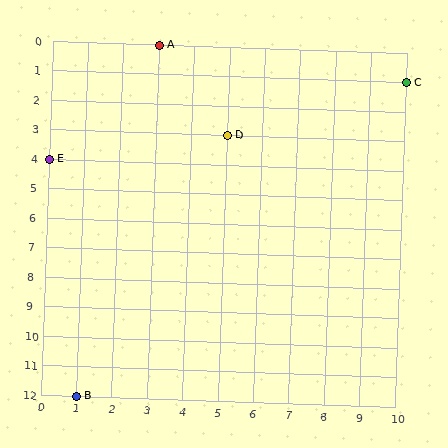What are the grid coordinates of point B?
Point B is at grid coordinates (1, 12).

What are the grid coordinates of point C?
Point C is at grid coordinates (10, 1).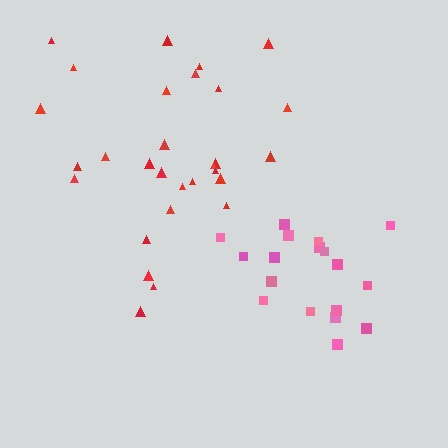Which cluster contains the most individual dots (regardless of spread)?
Red (29).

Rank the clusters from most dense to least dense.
pink, red.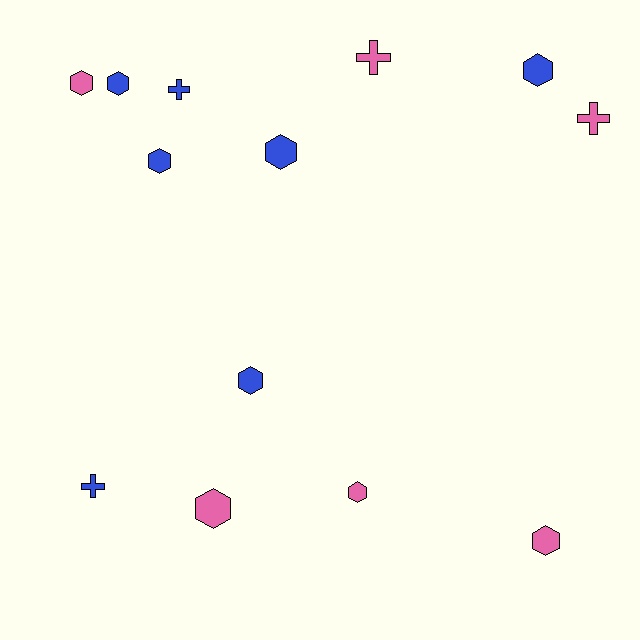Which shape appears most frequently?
Hexagon, with 9 objects.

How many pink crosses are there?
There are 2 pink crosses.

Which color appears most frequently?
Blue, with 7 objects.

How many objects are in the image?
There are 13 objects.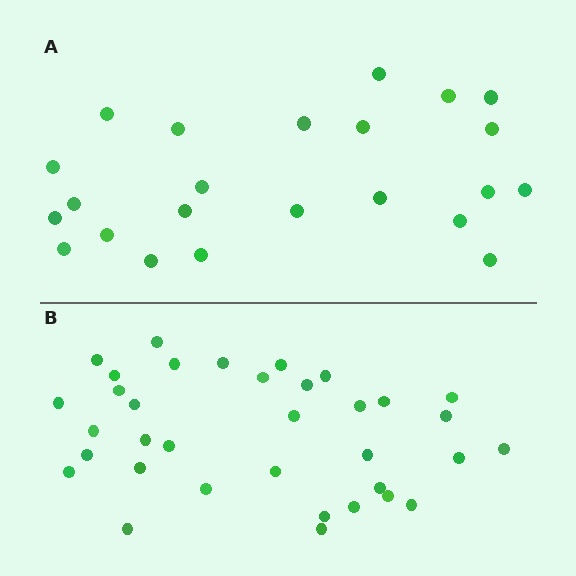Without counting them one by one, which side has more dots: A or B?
Region B (the bottom region) has more dots.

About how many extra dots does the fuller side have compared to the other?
Region B has roughly 12 or so more dots than region A.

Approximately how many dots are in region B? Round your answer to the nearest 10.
About 40 dots. (The exact count is 35, which rounds to 40.)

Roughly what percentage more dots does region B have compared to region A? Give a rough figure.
About 50% more.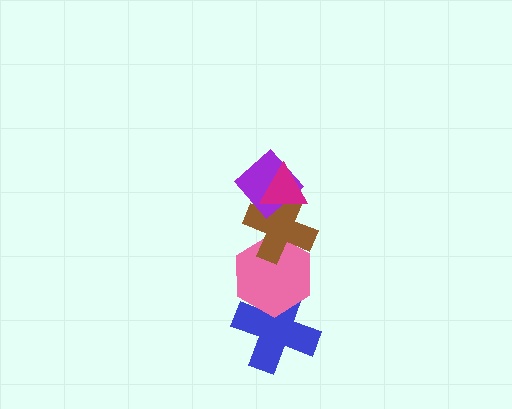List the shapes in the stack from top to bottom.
From top to bottom: the magenta triangle, the purple diamond, the brown cross, the pink hexagon, the blue cross.